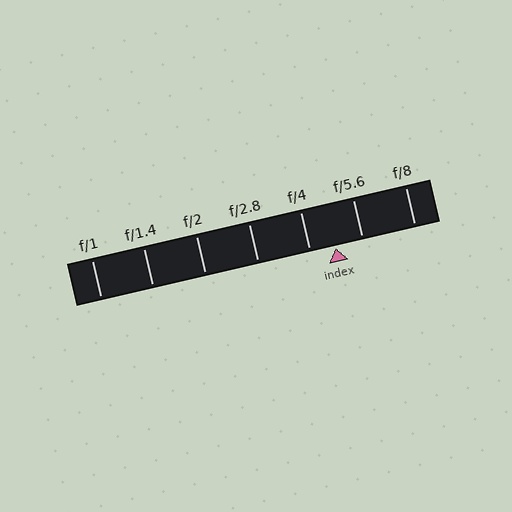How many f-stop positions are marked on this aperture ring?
There are 7 f-stop positions marked.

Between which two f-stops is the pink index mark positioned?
The index mark is between f/4 and f/5.6.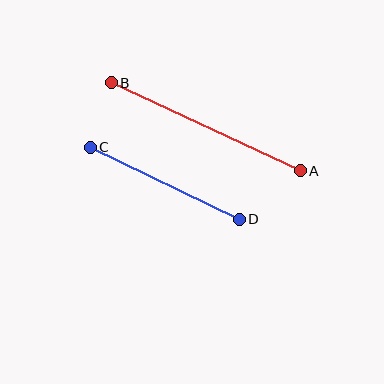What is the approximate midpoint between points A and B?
The midpoint is at approximately (206, 127) pixels.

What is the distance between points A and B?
The distance is approximately 208 pixels.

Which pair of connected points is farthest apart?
Points A and B are farthest apart.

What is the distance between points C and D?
The distance is approximately 166 pixels.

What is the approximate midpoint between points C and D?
The midpoint is at approximately (165, 183) pixels.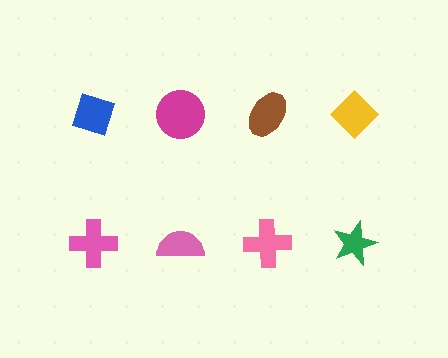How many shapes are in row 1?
4 shapes.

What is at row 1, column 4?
A yellow diamond.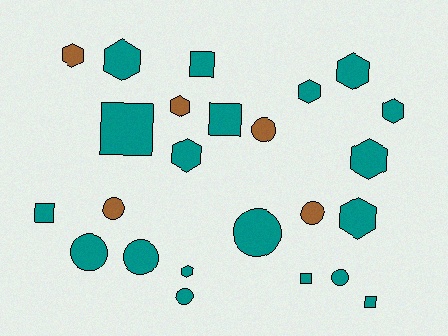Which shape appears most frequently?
Hexagon, with 10 objects.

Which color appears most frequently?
Teal, with 19 objects.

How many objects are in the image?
There are 24 objects.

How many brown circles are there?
There are 3 brown circles.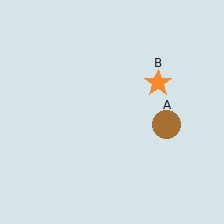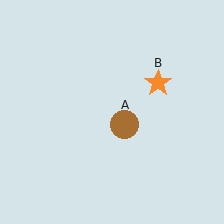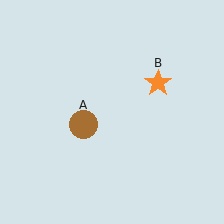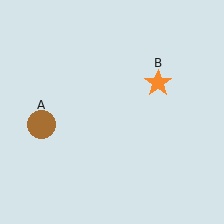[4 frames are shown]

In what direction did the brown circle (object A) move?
The brown circle (object A) moved left.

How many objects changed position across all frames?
1 object changed position: brown circle (object A).